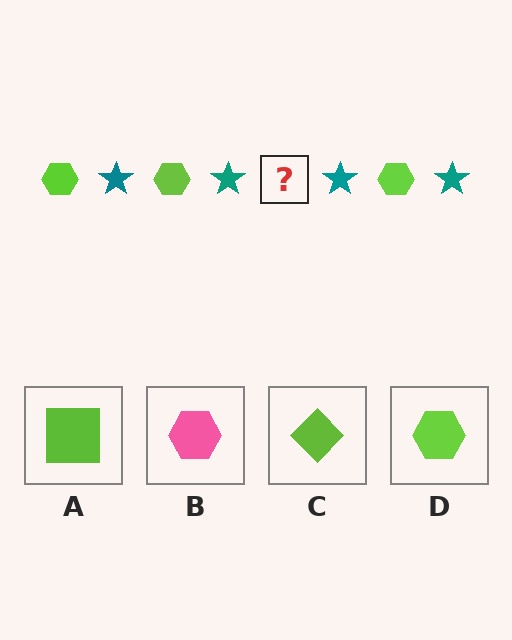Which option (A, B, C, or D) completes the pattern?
D.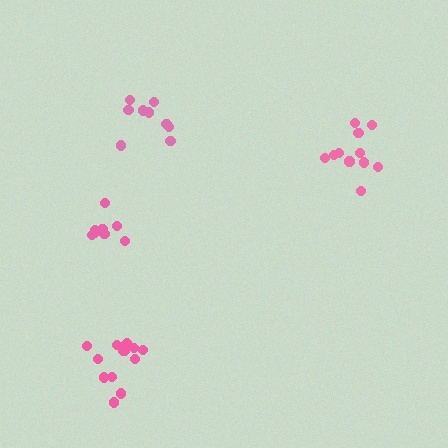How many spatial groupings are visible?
There are 4 spatial groupings.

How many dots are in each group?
Group 1: 14 dots, Group 2: 8 dots, Group 3: 9 dots, Group 4: 11 dots (42 total).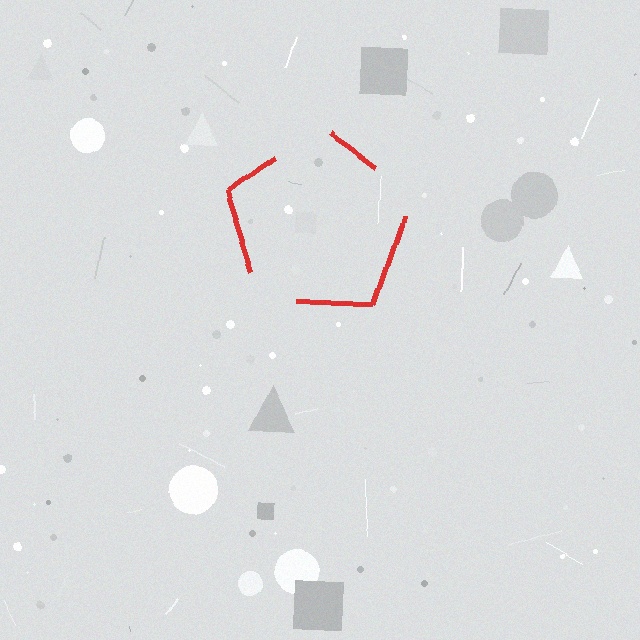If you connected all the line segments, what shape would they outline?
They would outline a pentagon.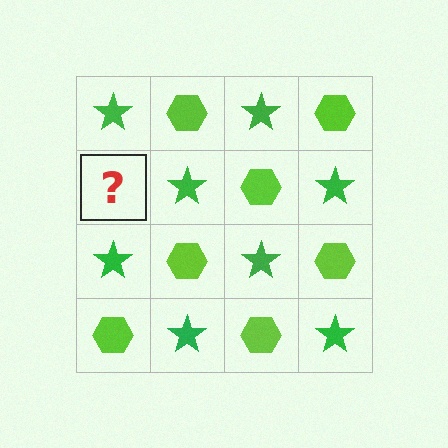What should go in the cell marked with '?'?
The missing cell should contain a lime hexagon.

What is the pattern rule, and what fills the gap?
The rule is that it alternates green star and lime hexagon in a checkerboard pattern. The gap should be filled with a lime hexagon.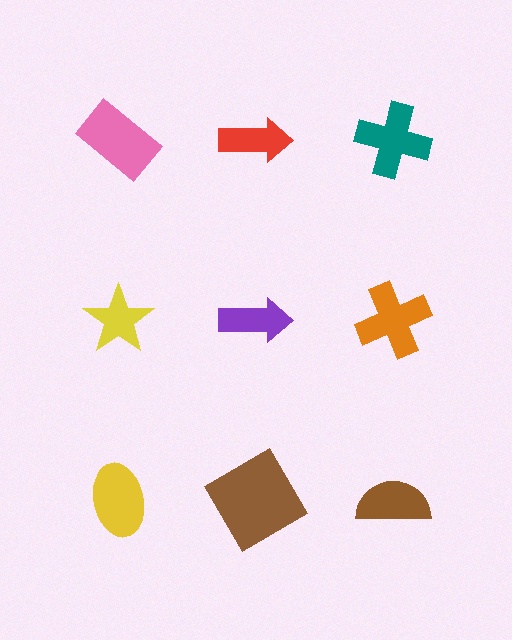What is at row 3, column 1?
A yellow ellipse.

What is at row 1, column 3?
A teal cross.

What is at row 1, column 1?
A pink rectangle.